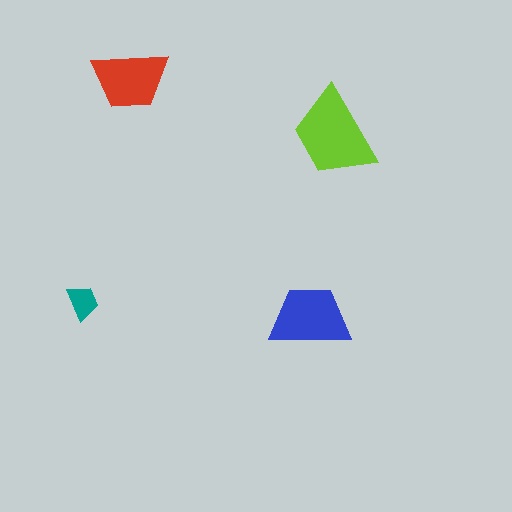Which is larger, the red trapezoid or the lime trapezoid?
The lime one.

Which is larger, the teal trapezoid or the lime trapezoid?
The lime one.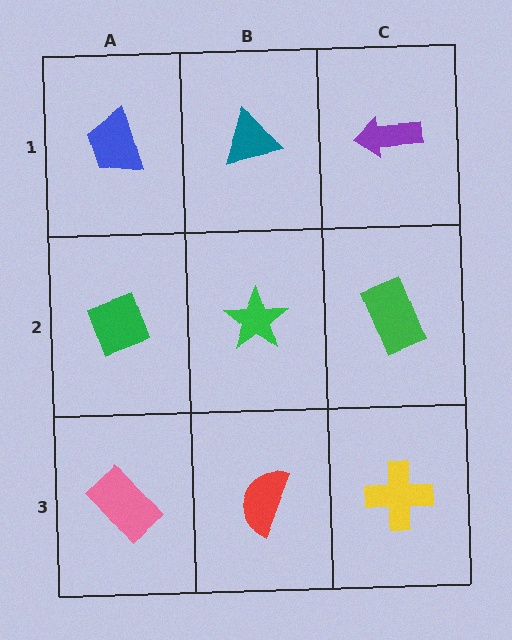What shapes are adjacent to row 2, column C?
A purple arrow (row 1, column C), a yellow cross (row 3, column C), a green star (row 2, column B).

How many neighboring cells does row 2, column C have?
3.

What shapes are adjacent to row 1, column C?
A green rectangle (row 2, column C), a teal triangle (row 1, column B).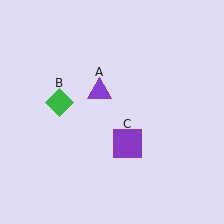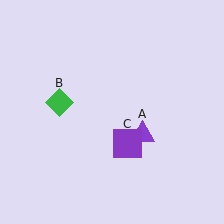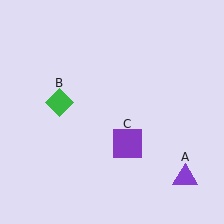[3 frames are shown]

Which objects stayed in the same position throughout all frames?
Green diamond (object B) and purple square (object C) remained stationary.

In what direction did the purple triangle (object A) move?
The purple triangle (object A) moved down and to the right.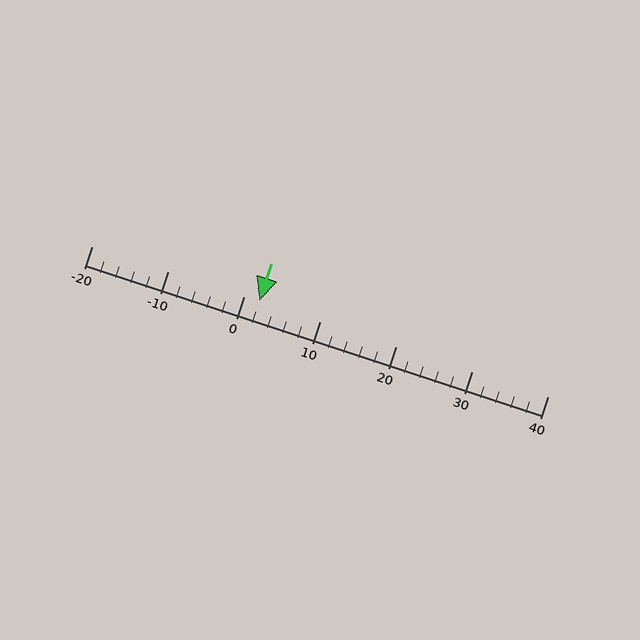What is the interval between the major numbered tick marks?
The major tick marks are spaced 10 units apart.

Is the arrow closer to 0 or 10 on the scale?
The arrow is closer to 0.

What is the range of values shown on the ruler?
The ruler shows values from -20 to 40.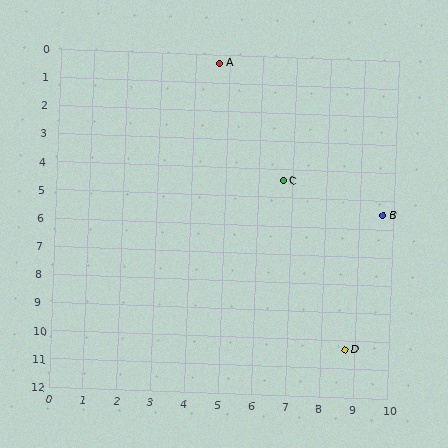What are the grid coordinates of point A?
Point A is at approximately (4.7, 0.3).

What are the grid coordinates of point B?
Point B is at approximately (9.7, 5.5).